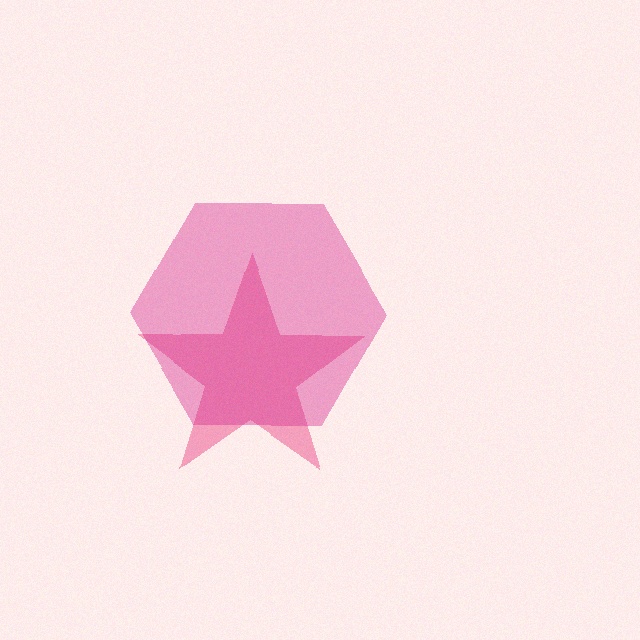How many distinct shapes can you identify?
There are 2 distinct shapes: a pink star, a magenta hexagon.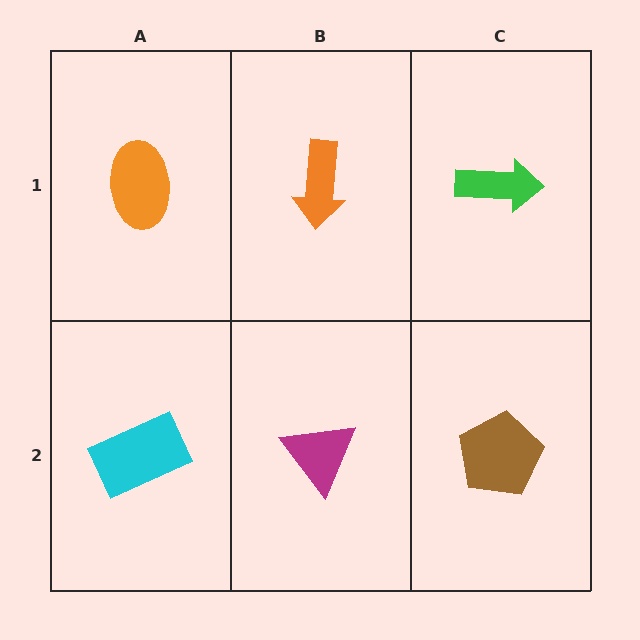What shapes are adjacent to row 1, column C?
A brown pentagon (row 2, column C), an orange arrow (row 1, column B).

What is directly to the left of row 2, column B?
A cyan rectangle.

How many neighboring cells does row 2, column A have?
2.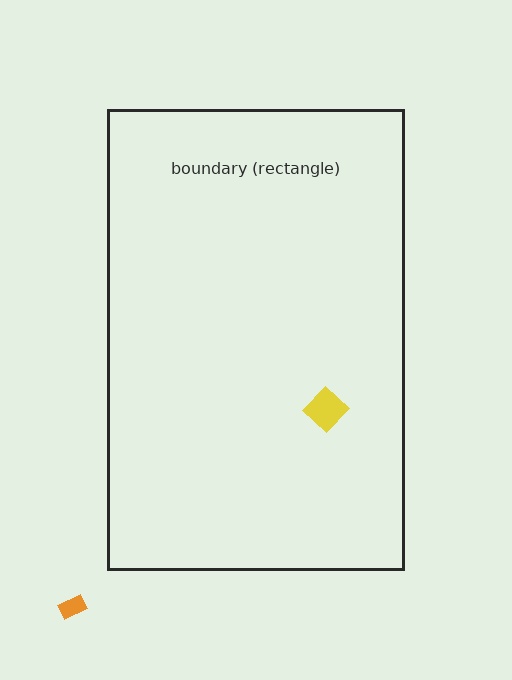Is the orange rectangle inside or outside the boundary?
Outside.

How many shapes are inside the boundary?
1 inside, 1 outside.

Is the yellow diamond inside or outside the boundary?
Inside.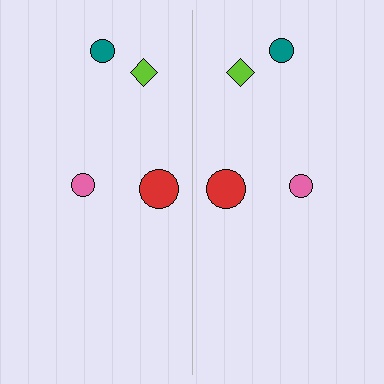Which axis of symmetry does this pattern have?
The pattern has a vertical axis of symmetry running through the center of the image.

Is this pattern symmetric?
Yes, this pattern has bilateral (reflection) symmetry.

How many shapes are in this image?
There are 8 shapes in this image.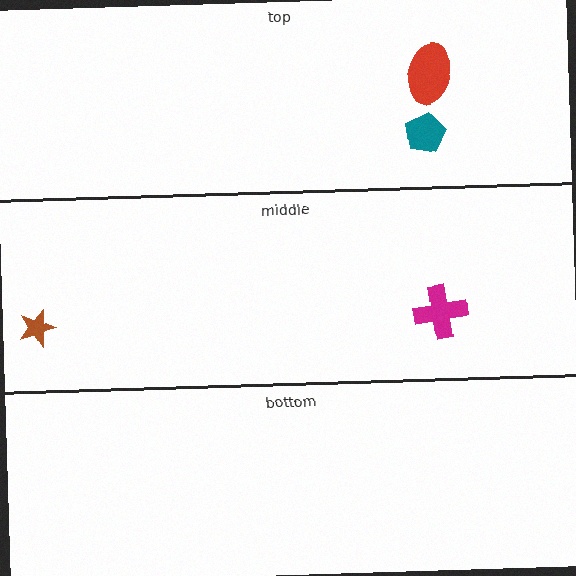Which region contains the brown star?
The middle region.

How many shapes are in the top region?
2.